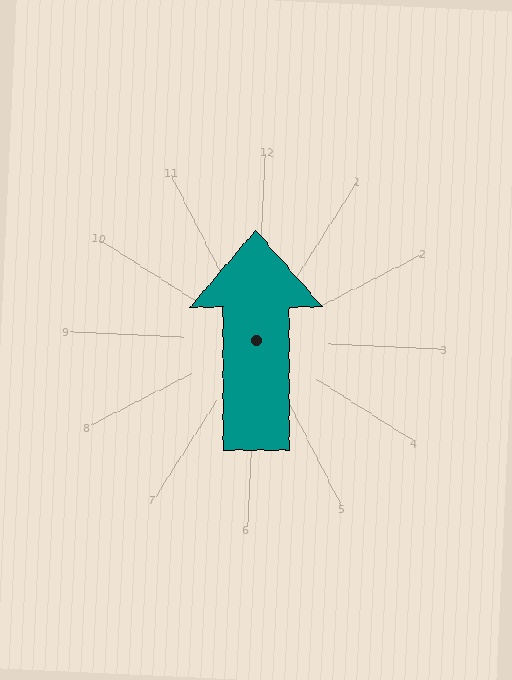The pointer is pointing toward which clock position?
Roughly 12 o'clock.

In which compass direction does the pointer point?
North.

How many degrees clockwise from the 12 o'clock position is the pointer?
Approximately 357 degrees.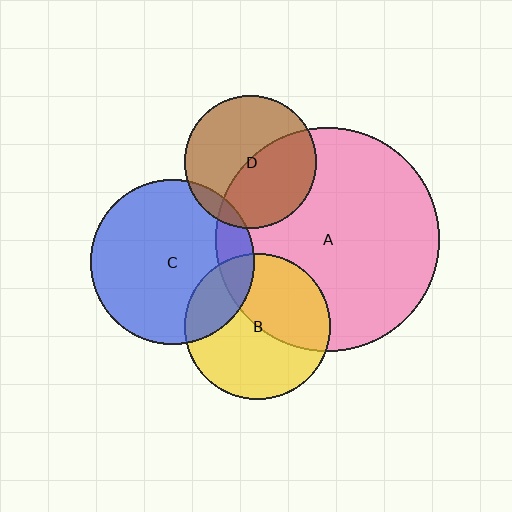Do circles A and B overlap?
Yes.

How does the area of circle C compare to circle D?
Approximately 1.5 times.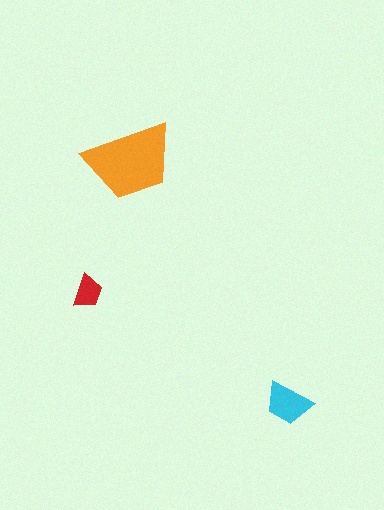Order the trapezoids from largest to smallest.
the orange one, the cyan one, the red one.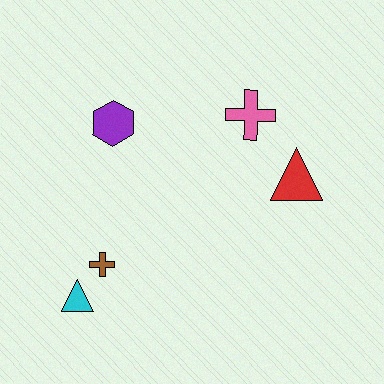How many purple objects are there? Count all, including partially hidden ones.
There is 1 purple object.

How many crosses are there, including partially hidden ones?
There are 2 crosses.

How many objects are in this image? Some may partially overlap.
There are 5 objects.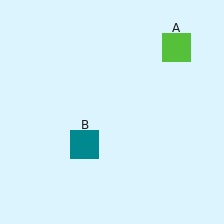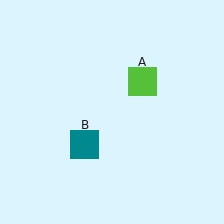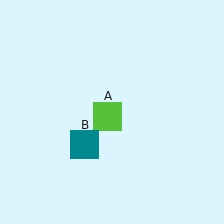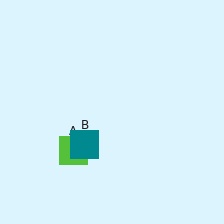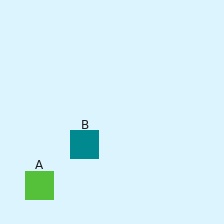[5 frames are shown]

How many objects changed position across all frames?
1 object changed position: lime square (object A).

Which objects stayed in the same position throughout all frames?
Teal square (object B) remained stationary.